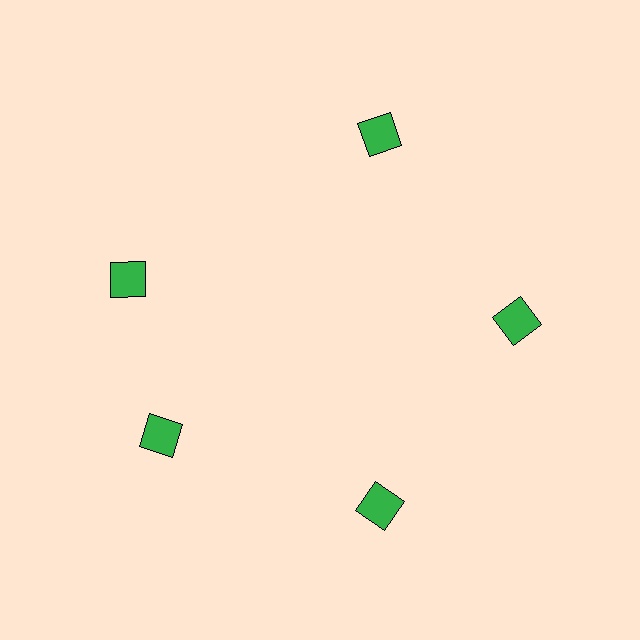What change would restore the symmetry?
The symmetry would be restored by rotating it back into even spacing with its neighbors so that all 5 squares sit at equal angles and equal distance from the center.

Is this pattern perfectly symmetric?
No. The 5 green squares are arranged in a ring, but one element near the 10 o'clock position is rotated out of alignment along the ring, breaking the 5-fold rotational symmetry.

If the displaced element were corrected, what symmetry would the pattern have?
It would have 5-fold rotational symmetry — the pattern would map onto itself every 72 degrees.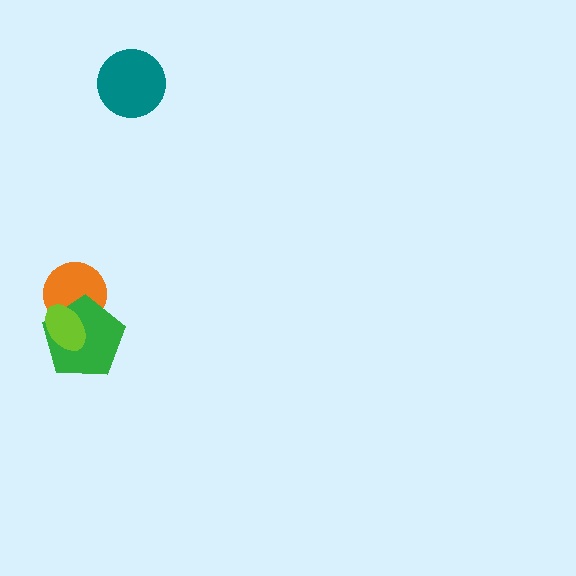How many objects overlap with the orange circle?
2 objects overlap with the orange circle.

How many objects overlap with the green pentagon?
2 objects overlap with the green pentagon.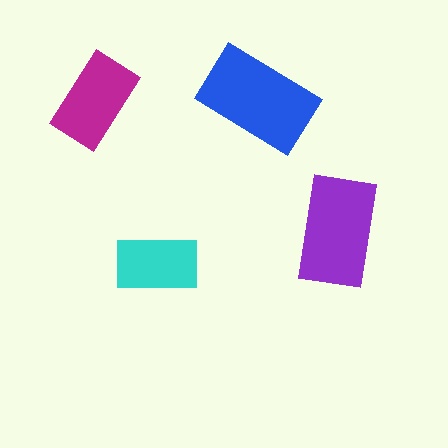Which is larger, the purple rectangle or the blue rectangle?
The blue one.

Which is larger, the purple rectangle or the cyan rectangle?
The purple one.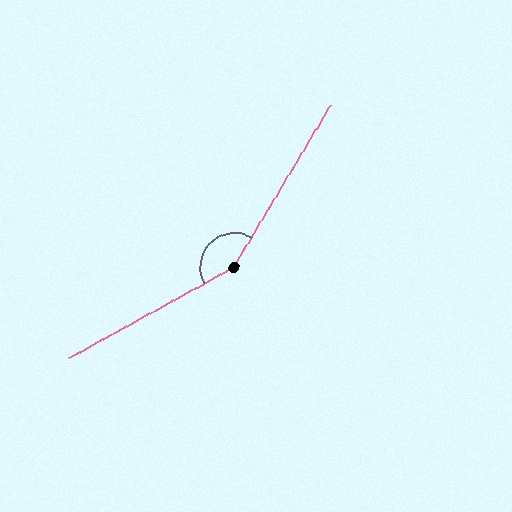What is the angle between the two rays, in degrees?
Approximately 150 degrees.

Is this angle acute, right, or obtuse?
It is obtuse.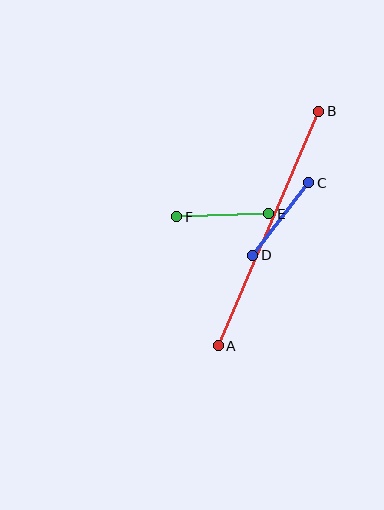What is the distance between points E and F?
The distance is approximately 92 pixels.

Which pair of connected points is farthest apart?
Points A and B are farthest apart.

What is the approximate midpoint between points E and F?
The midpoint is at approximately (223, 215) pixels.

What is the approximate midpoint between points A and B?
The midpoint is at approximately (268, 228) pixels.